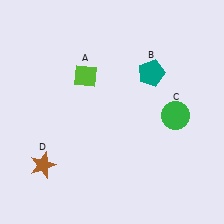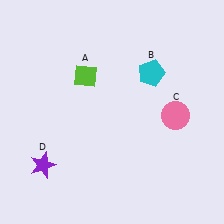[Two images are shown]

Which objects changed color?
B changed from teal to cyan. C changed from green to pink. D changed from brown to purple.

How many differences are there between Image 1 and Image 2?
There are 3 differences between the two images.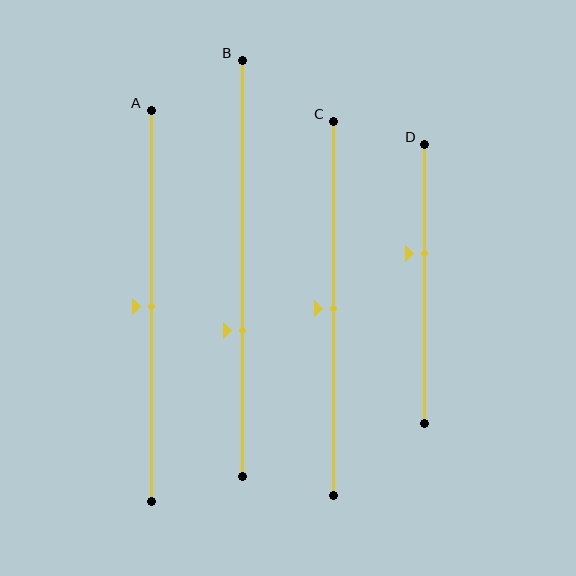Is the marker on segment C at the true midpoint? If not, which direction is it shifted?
Yes, the marker on segment C is at the true midpoint.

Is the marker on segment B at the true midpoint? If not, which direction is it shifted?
No, the marker on segment B is shifted downward by about 15% of the segment length.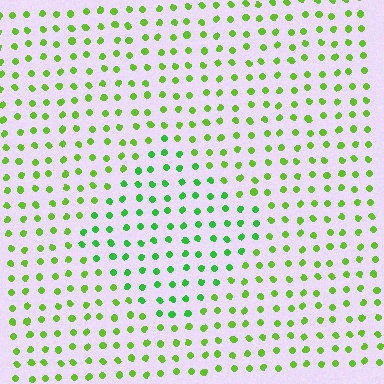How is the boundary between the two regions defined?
The boundary is defined purely by a slight shift in hue (about 26 degrees). Spacing, size, and orientation are identical on both sides.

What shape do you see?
I see a diamond.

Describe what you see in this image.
The image is filled with small lime elements in a uniform arrangement. A diamond-shaped region is visible where the elements are tinted to a slightly different hue, forming a subtle color boundary.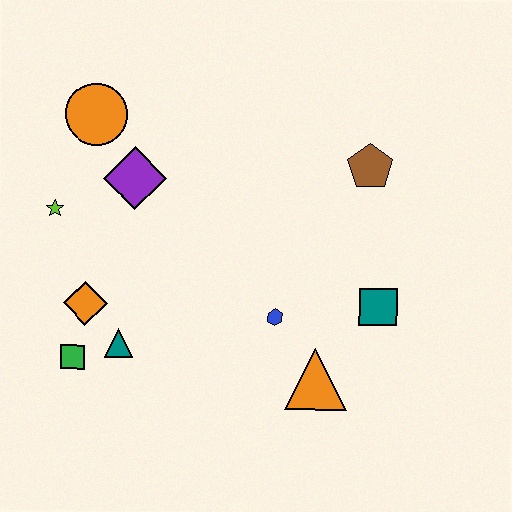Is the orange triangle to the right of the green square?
Yes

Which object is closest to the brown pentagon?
The teal square is closest to the brown pentagon.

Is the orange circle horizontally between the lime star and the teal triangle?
Yes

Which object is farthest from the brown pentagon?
The green square is farthest from the brown pentagon.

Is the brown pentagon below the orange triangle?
No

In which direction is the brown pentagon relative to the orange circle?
The brown pentagon is to the right of the orange circle.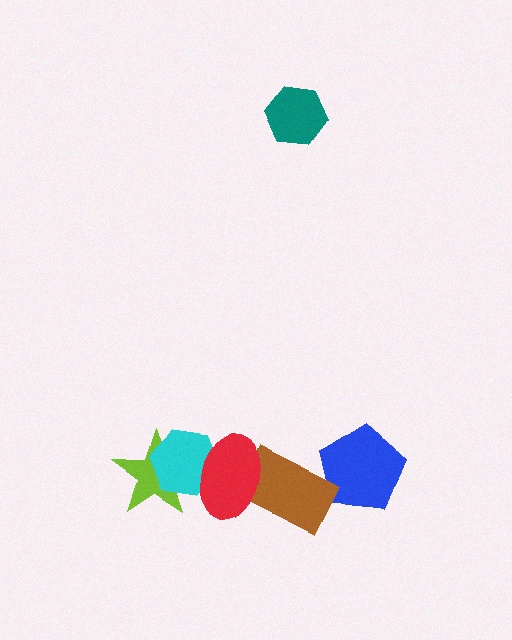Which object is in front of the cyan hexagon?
The red ellipse is in front of the cyan hexagon.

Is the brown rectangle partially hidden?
Yes, it is partially covered by another shape.